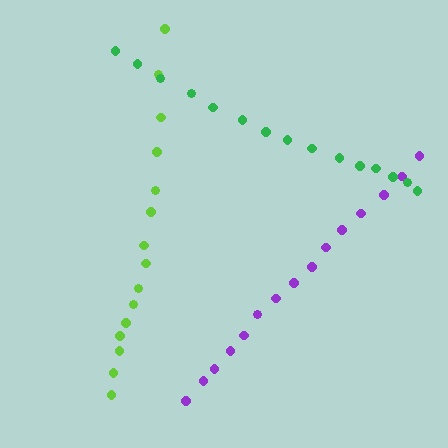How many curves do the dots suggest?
There are 3 distinct paths.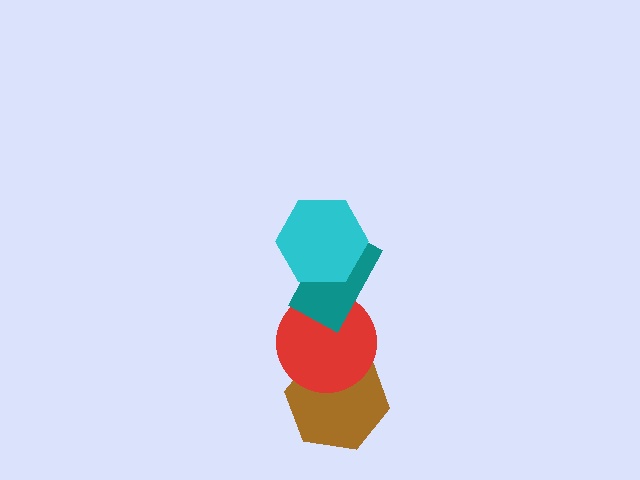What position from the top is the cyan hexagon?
The cyan hexagon is 1st from the top.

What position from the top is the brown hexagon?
The brown hexagon is 4th from the top.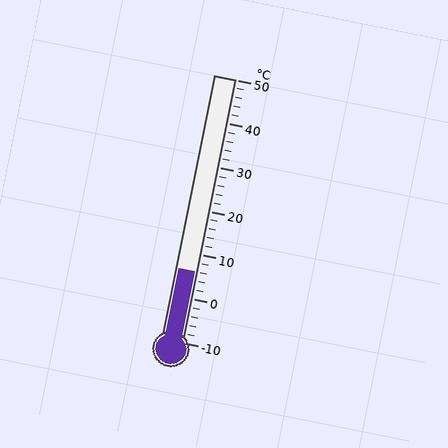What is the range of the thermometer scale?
The thermometer scale ranges from -10°C to 50°C.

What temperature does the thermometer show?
The thermometer shows approximately 6°C.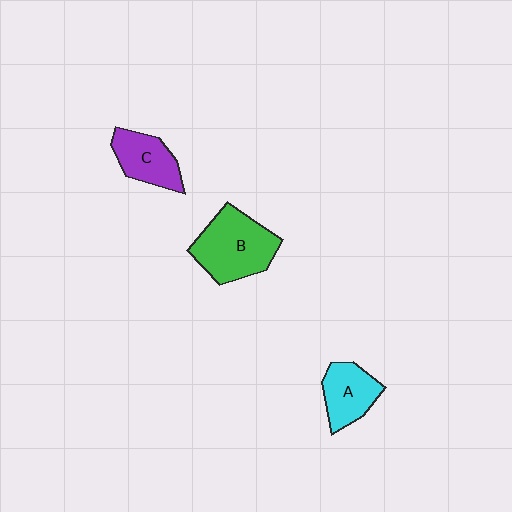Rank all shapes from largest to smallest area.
From largest to smallest: B (green), C (purple), A (cyan).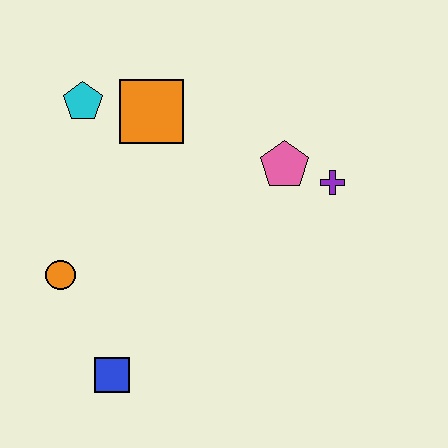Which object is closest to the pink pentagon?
The purple cross is closest to the pink pentagon.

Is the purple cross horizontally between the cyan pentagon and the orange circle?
No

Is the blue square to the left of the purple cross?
Yes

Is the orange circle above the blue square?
Yes